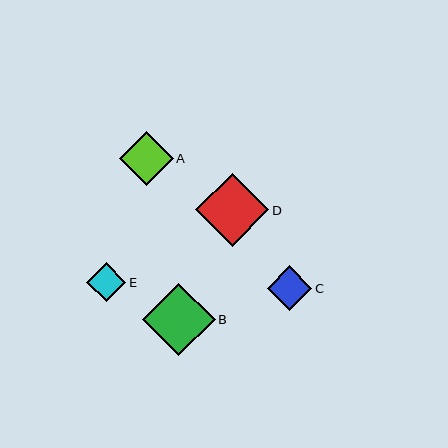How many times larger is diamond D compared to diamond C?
Diamond D is approximately 1.6 times the size of diamond C.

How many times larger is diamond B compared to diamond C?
Diamond B is approximately 1.6 times the size of diamond C.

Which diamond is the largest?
Diamond D is the largest with a size of approximately 73 pixels.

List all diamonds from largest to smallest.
From largest to smallest: D, B, A, C, E.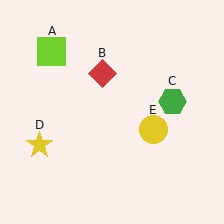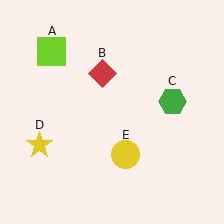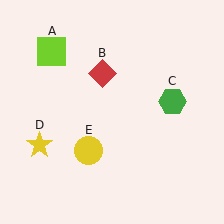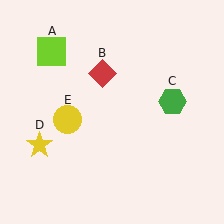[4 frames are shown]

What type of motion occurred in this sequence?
The yellow circle (object E) rotated clockwise around the center of the scene.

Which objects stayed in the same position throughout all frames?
Lime square (object A) and red diamond (object B) and green hexagon (object C) and yellow star (object D) remained stationary.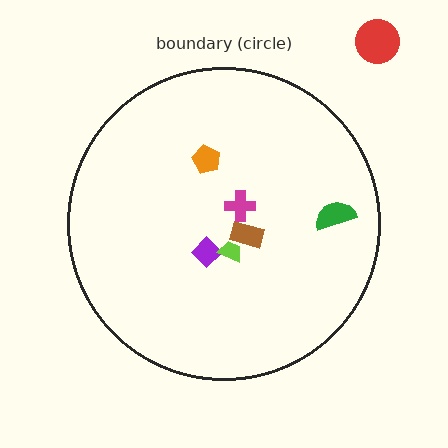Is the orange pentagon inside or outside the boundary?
Inside.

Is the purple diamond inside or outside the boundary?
Inside.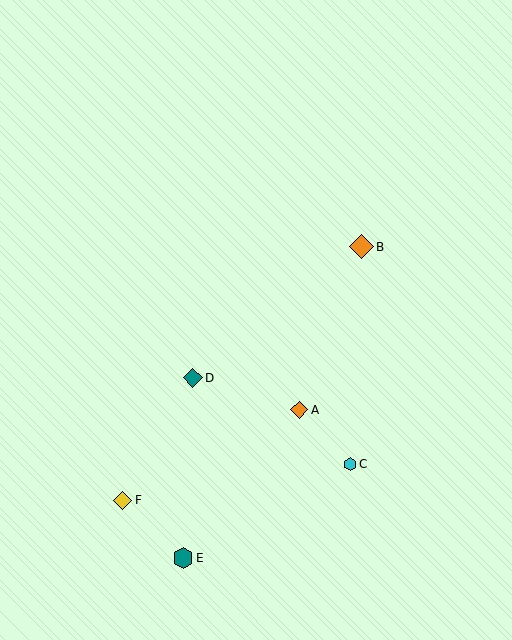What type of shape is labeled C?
Shape C is a cyan hexagon.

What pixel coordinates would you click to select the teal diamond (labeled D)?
Click at (193, 378) to select the teal diamond D.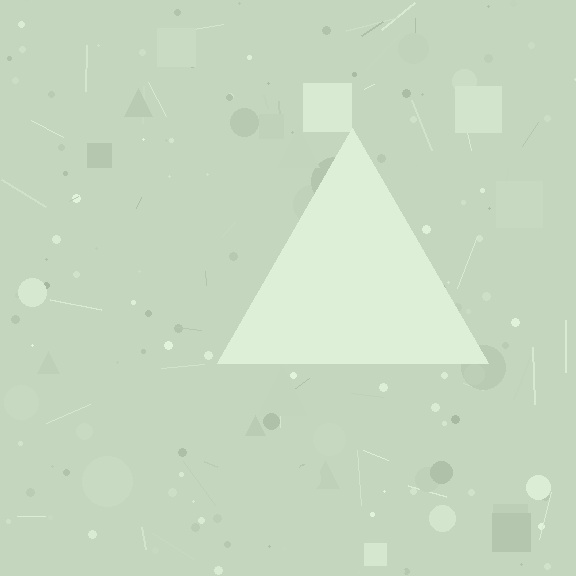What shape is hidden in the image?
A triangle is hidden in the image.